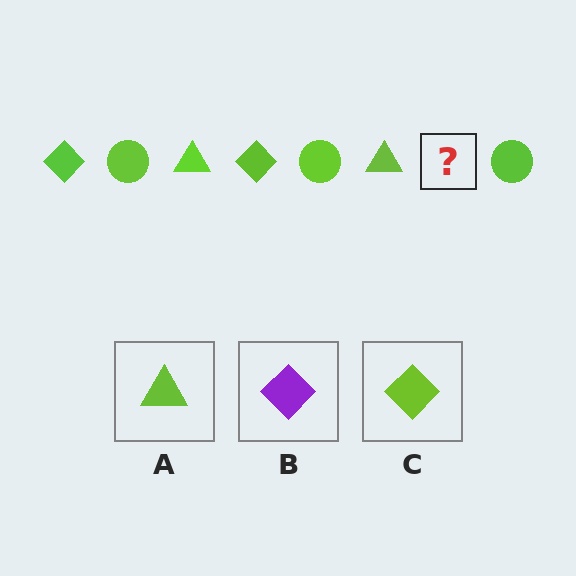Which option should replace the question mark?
Option C.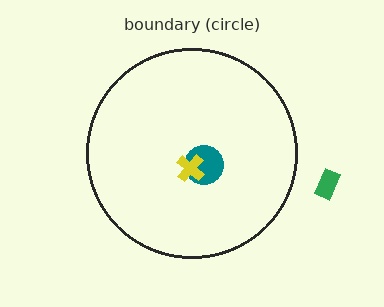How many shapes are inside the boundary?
2 inside, 1 outside.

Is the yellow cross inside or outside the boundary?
Inside.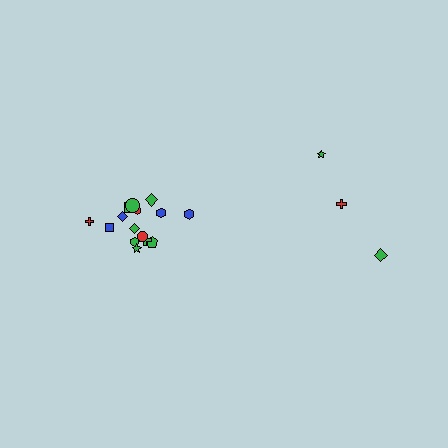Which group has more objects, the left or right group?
The left group.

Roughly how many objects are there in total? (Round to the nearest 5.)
Roughly 20 objects in total.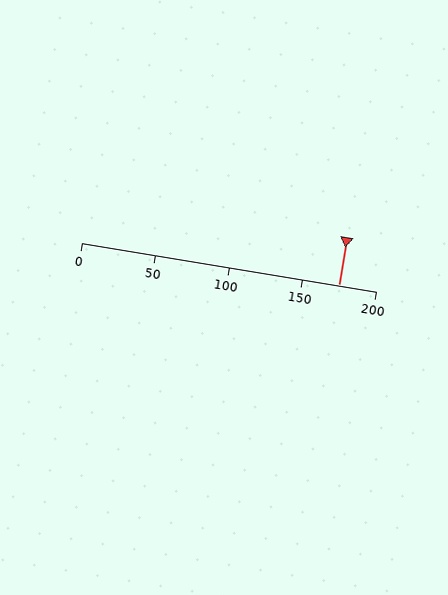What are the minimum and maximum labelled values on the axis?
The axis runs from 0 to 200.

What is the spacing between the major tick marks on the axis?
The major ticks are spaced 50 apart.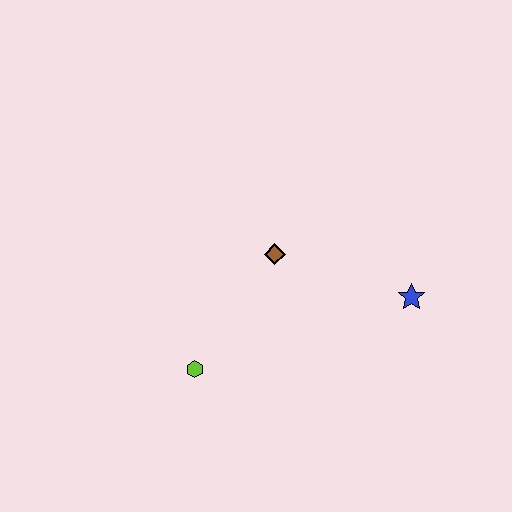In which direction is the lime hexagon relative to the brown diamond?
The lime hexagon is below the brown diamond.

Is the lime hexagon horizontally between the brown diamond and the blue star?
No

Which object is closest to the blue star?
The brown diamond is closest to the blue star.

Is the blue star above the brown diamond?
No